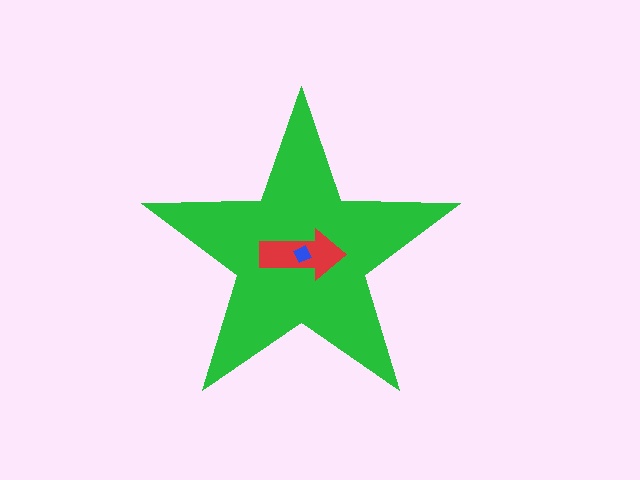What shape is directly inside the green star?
The red arrow.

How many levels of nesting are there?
3.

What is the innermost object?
The blue square.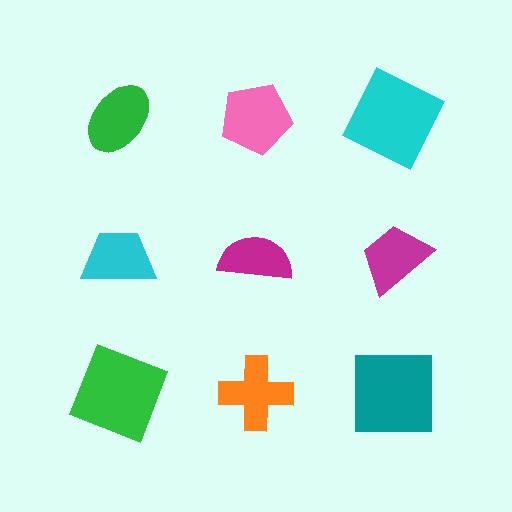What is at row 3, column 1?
A green square.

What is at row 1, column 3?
A cyan square.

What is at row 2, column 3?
A magenta trapezoid.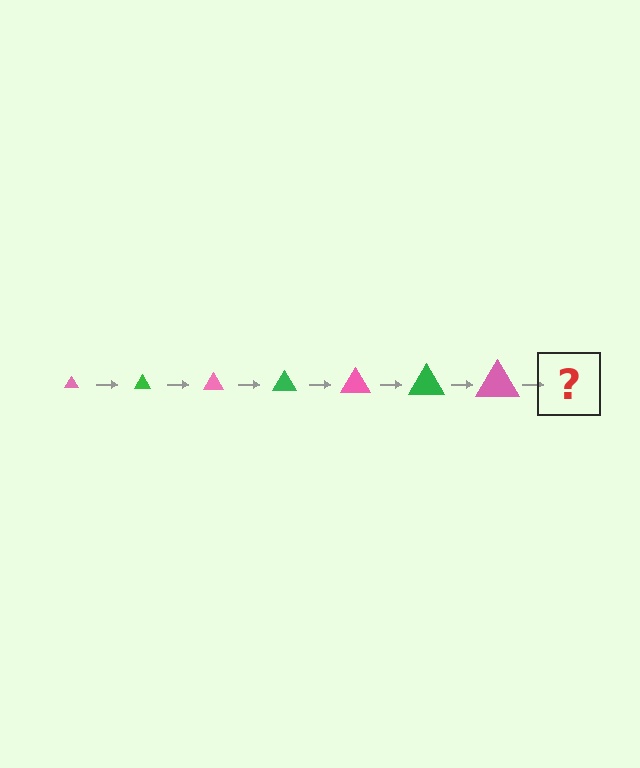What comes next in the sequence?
The next element should be a green triangle, larger than the previous one.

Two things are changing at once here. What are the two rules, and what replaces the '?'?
The two rules are that the triangle grows larger each step and the color cycles through pink and green. The '?' should be a green triangle, larger than the previous one.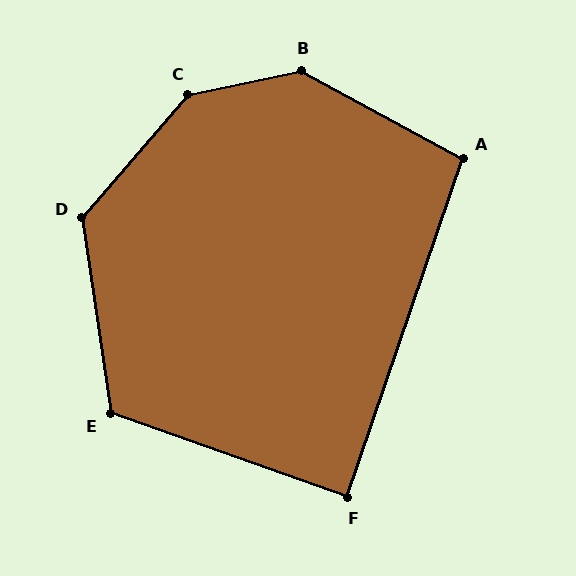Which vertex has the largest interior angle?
C, at approximately 143 degrees.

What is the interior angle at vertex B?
Approximately 140 degrees (obtuse).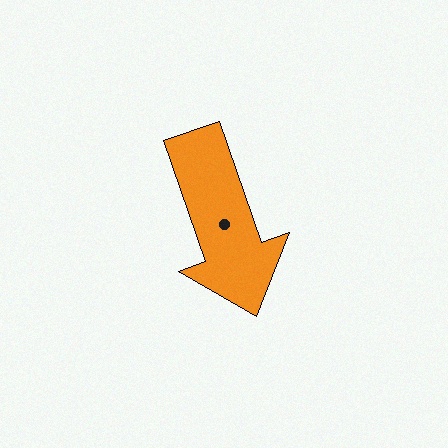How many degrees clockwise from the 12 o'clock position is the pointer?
Approximately 161 degrees.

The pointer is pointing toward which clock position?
Roughly 5 o'clock.